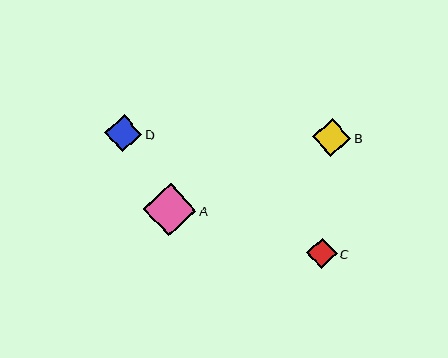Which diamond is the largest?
Diamond A is the largest with a size of approximately 53 pixels.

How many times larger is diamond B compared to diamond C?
Diamond B is approximately 1.2 times the size of diamond C.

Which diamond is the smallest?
Diamond C is the smallest with a size of approximately 31 pixels.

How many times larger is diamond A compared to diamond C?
Diamond A is approximately 1.7 times the size of diamond C.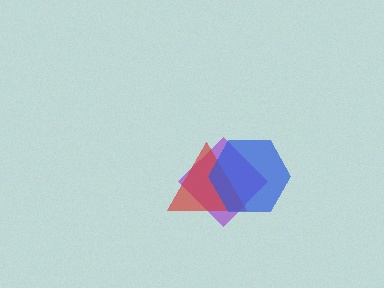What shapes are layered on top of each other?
The layered shapes are: a purple diamond, a red triangle, a blue hexagon.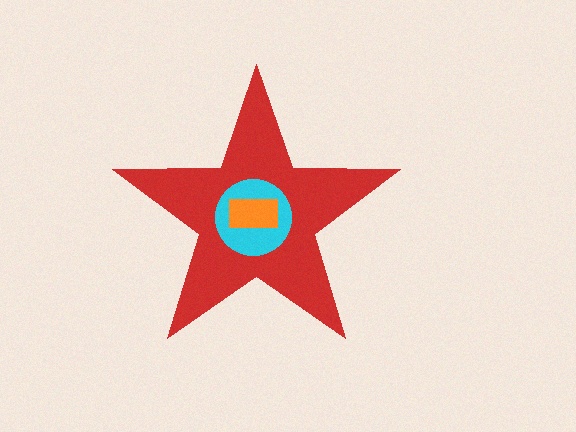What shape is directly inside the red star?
The cyan circle.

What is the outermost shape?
The red star.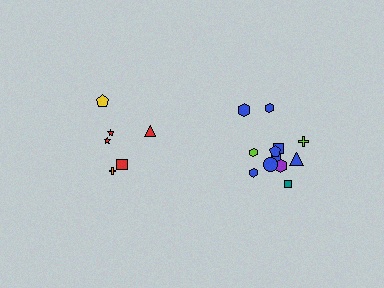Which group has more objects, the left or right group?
The right group.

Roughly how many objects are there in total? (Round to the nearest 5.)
Roughly 20 objects in total.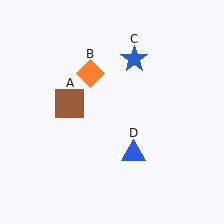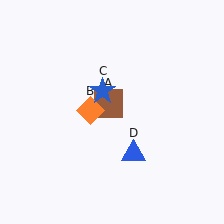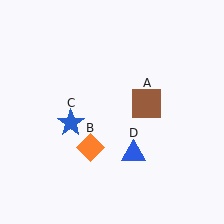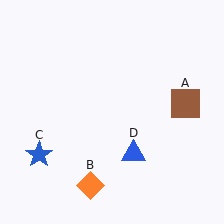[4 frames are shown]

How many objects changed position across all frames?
3 objects changed position: brown square (object A), orange diamond (object B), blue star (object C).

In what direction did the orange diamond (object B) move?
The orange diamond (object B) moved down.